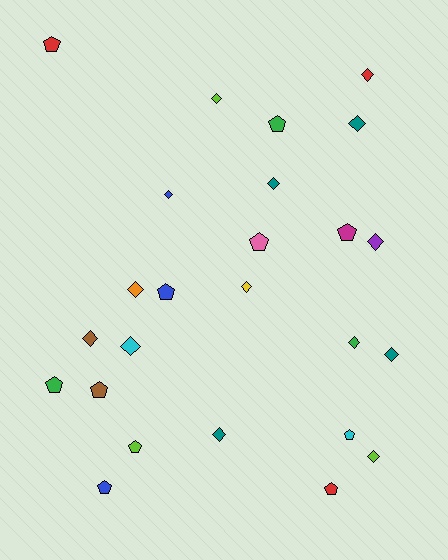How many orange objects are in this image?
There is 1 orange object.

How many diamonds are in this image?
There are 14 diamonds.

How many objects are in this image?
There are 25 objects.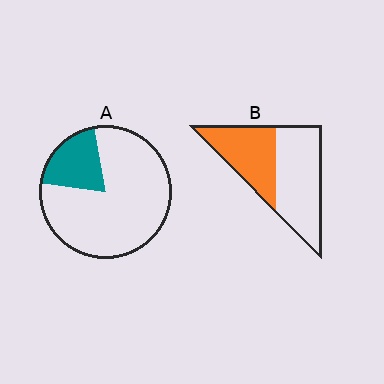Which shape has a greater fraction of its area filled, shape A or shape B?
Shape B.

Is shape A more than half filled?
No.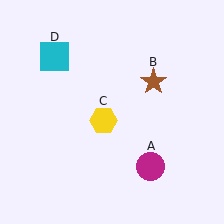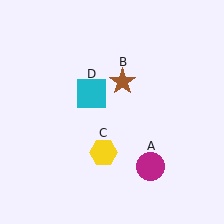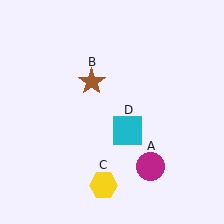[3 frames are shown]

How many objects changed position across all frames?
3 objects changed position: brown star (object B), yellow hexagon (object C), cyan square (object D).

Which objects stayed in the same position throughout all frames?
Magenta circle (object A) remained stationary.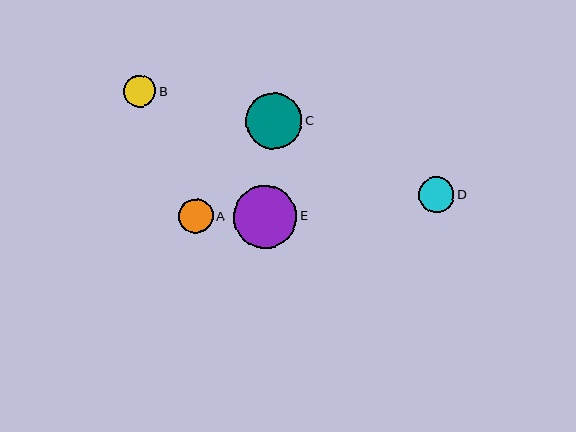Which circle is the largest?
Circle E is the largest with a size of approximately 63 pixels.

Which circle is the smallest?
Circle B is the smallest with a size of approximately 32 pixels.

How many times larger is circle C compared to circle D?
Circle C is approximately 1.6 times the size of circle D.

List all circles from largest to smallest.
From largest to smallest: E, C, D, A, B.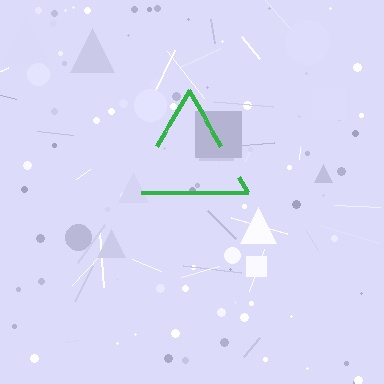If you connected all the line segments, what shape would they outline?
They would outline a triangle.